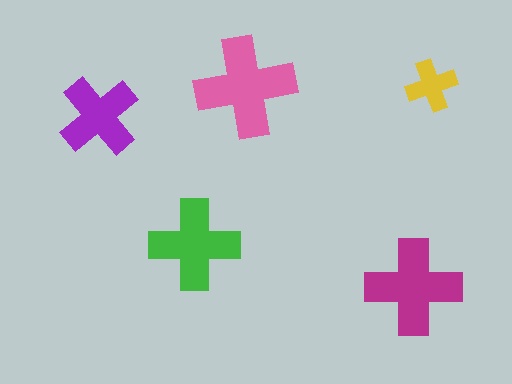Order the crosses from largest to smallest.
the pink one, the magenta one, the green one, the purple one, the yellow one.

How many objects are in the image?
There are 5 objects in the image.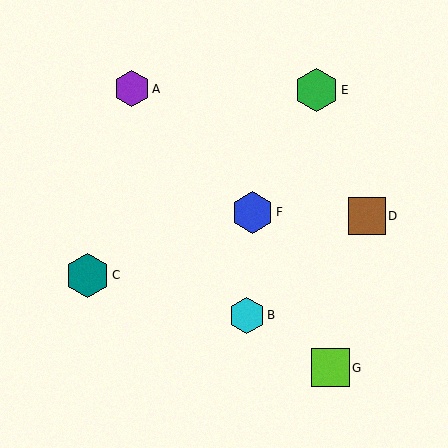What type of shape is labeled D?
Shape D is a brown square.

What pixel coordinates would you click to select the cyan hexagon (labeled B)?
Click at (247, 315) to select the cyan hexagon B.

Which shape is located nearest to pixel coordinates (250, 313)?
The cyan hexagon (labeled B) at (247, 315) is nearest to that location.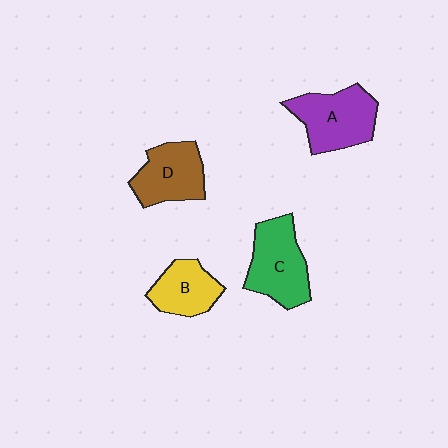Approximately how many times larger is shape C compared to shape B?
Approximately 1.4 times.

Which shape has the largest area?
Shape A (purple).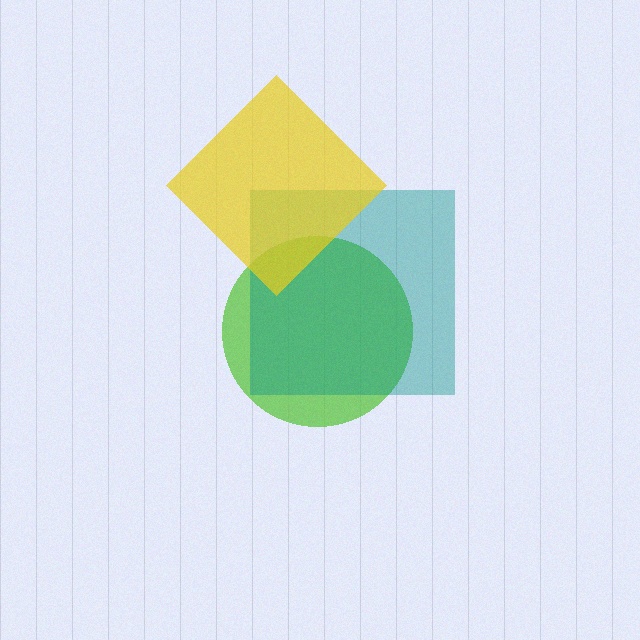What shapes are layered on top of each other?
The layered shapes are: a lime circle, a teal square, a yellow diamond.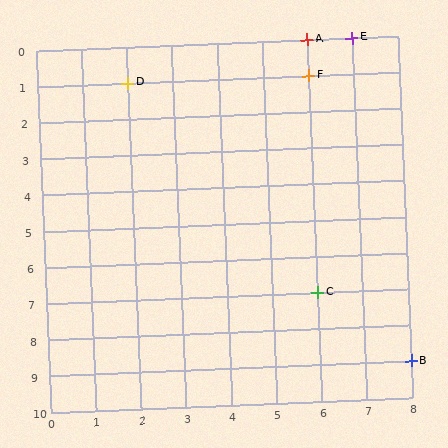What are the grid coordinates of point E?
Point E is at grid coordinates (7, 0).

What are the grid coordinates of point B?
Point B is at grid coordinates (8, 9).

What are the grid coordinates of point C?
Point C is at grid coordinates (6, 7).